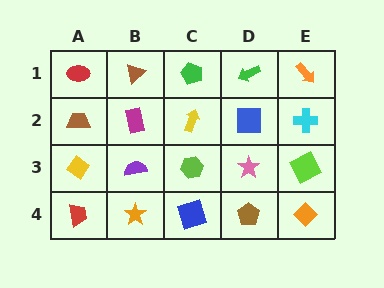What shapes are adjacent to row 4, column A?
A yellow diamond (row 3, column A), an orange star (row 4, column B).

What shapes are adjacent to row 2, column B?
A brown triangle (row 1, column B), a purple semicircle (row 3, column B), a brown trapezoid (row 2, column A), a yellow arrow (row 2, column C).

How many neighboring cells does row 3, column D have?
4.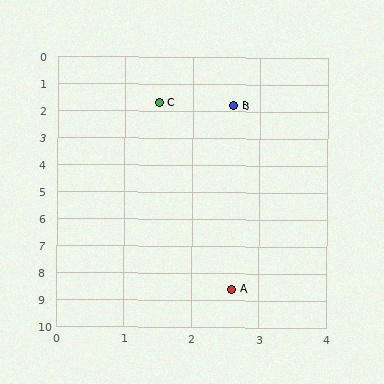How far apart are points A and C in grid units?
Points A and C are about 7.0 grid units apart.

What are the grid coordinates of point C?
Point C is at approximately (1.5, 1.7).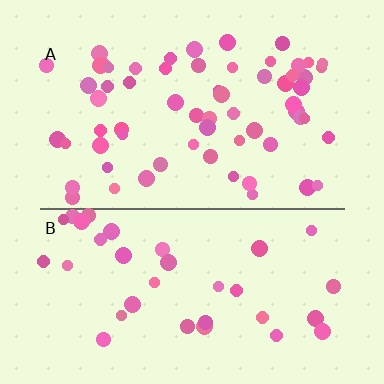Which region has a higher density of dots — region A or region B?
A (the top).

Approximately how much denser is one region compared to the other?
Approximately 1.8× — region A over region B.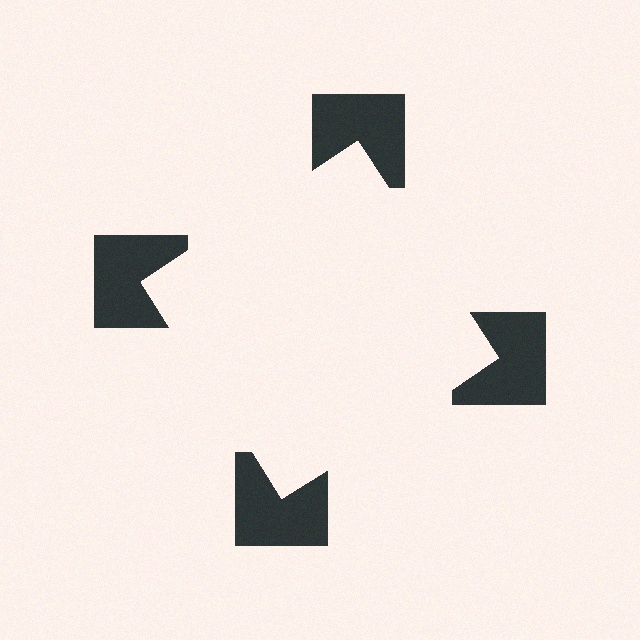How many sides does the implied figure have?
4 sides.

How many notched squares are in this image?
There are 4 — one at each vertex of the illusory square.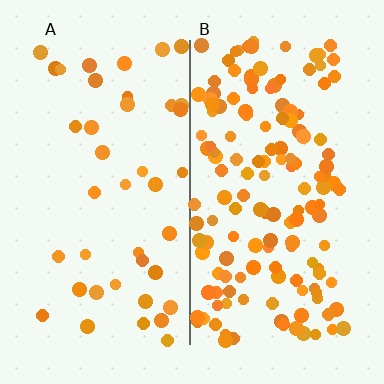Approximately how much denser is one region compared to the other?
Approximately 3.5× — region B over region A.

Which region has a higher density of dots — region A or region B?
B (the right).